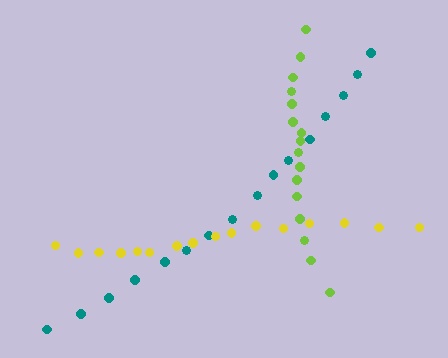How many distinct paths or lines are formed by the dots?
There are 3 distinct paths.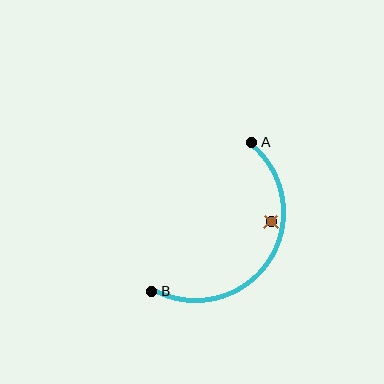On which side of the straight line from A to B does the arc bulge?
The arc bulges below and to the right of the straight line connecting A and B.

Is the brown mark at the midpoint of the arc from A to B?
No — the brown mark does not lie on the arc at all. It sits slightly inside the curve.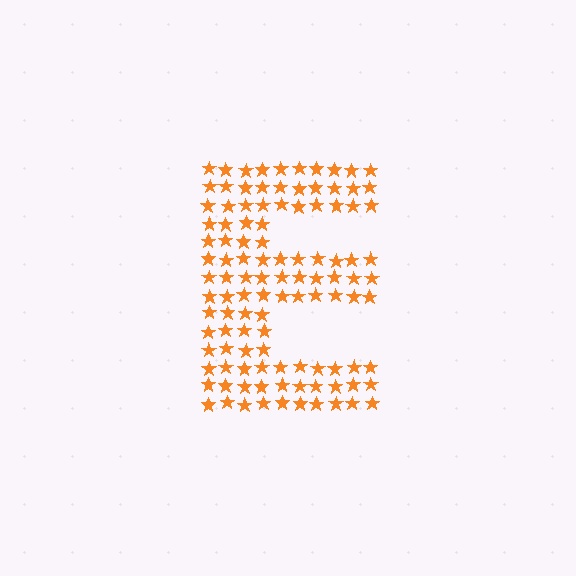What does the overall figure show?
The overall figure shows the letter E.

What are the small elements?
The small elements are stars.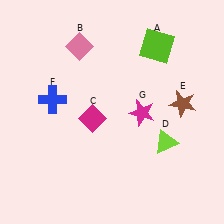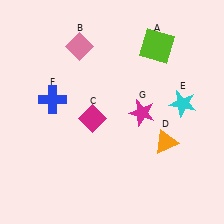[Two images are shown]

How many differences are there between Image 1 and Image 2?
There are 2 differences between the two images.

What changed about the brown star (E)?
In Image 1, E is brown. In Image 2, it changed to cyan.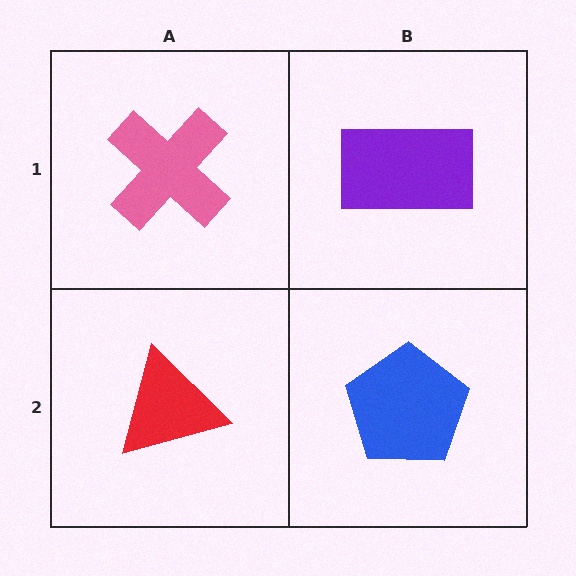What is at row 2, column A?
A red triangle.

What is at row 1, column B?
A purple rectangle.